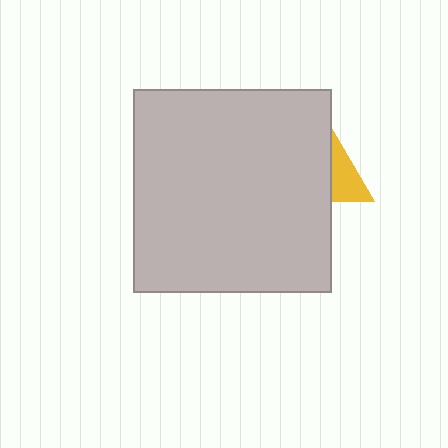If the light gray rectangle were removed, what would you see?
You would see the complete yellow triangle.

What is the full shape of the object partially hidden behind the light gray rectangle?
The partially hidden object is a yellow triangle.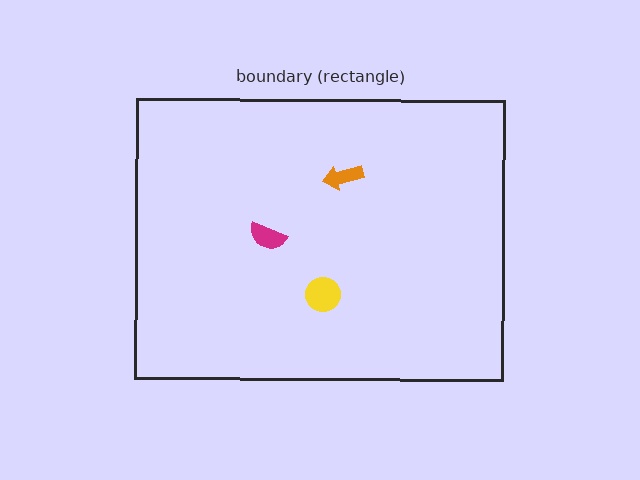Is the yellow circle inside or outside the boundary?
Inside.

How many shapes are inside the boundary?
3 inside, 0 outside.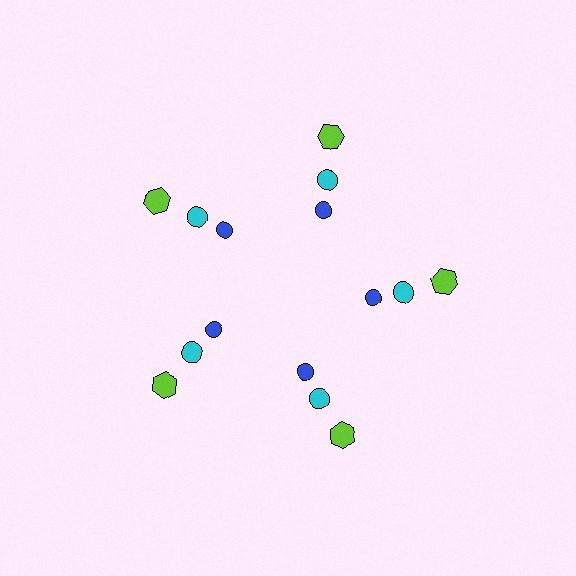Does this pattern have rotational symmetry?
Yes, this pattern has 5-fold rotational symmetry. It looks the same after rotating 72 degrees around the center.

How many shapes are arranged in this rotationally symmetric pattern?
There are 15 shapes, arranged in 5 groups of 3.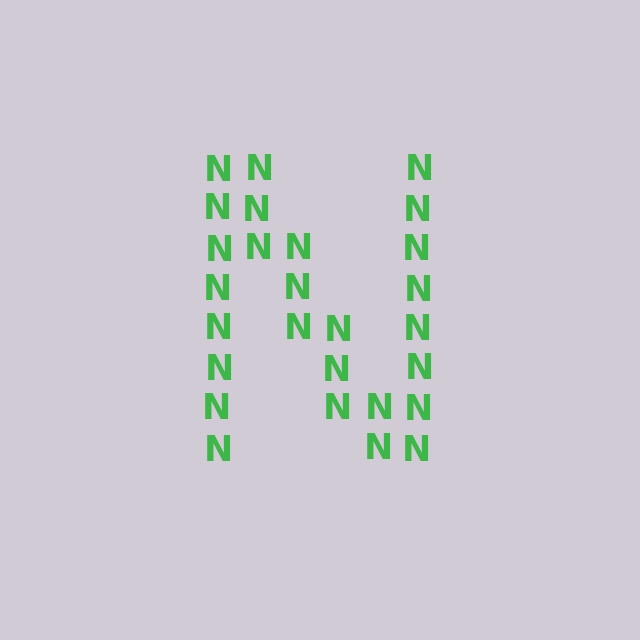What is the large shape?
The large shape is the letter N.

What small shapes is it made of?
It is made of small letter N's.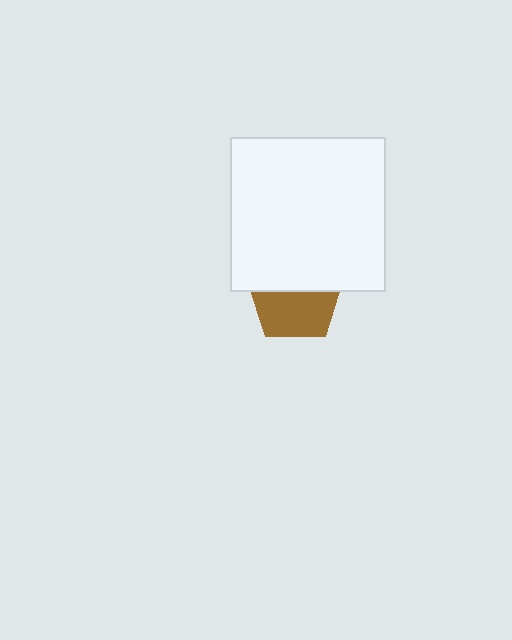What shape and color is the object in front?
The object in front is a white square.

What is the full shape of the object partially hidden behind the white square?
The partially hidden object is a brown pentagon.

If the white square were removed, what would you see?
You would see the complete brown pentagon.